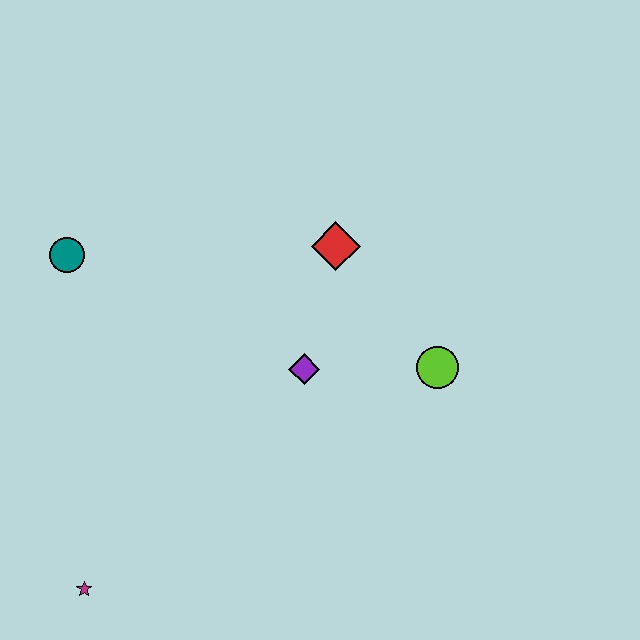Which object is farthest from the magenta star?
The red diamond is farthest from the magenta star.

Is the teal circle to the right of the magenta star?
No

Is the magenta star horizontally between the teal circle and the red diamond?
Yes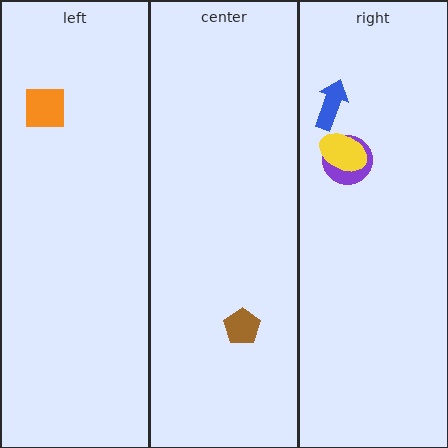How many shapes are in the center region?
1.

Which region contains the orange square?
The left region.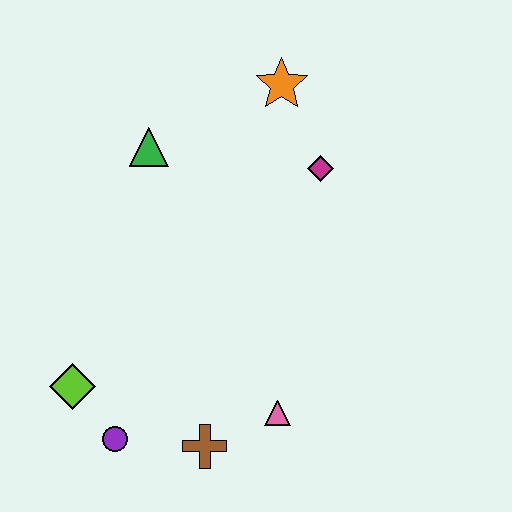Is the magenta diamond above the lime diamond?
Yes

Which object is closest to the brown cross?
The pink triangle is closest to the brown cross.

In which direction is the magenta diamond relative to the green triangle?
The magenta diamond is to the right of the green triangle.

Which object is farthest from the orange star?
The purple circle is farthest from the orange star.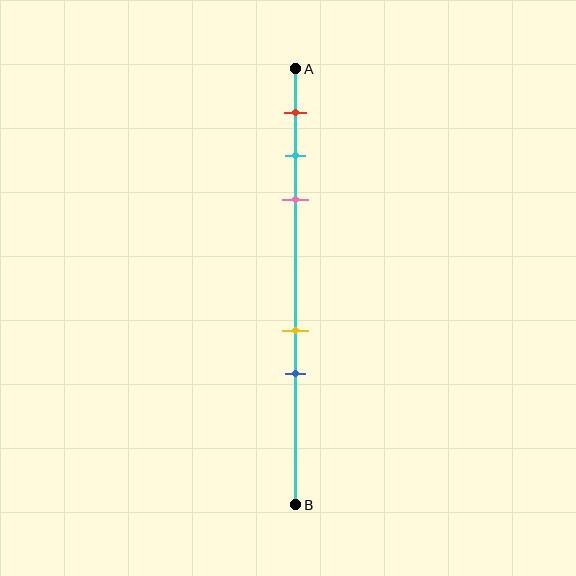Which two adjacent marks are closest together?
The cyan and pink marks are the closest adjacent pair.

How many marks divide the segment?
There are 5 marks dividing the segment.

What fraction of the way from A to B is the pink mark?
The pink mark is approximately 30% (0.3) of the way from A to B.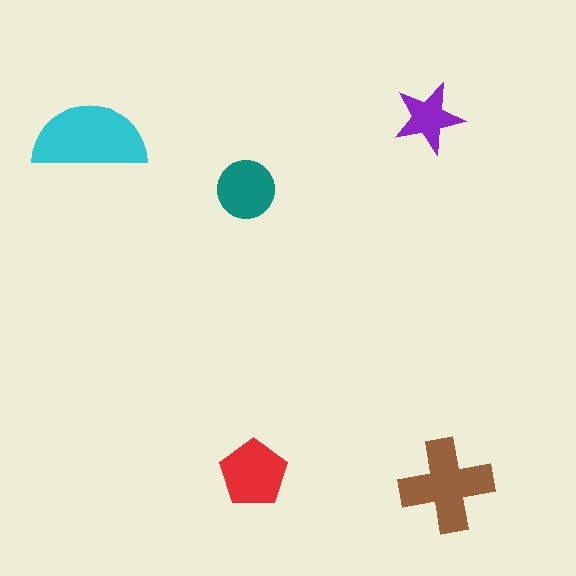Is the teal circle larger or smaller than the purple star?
Larger.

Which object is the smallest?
The purple star.